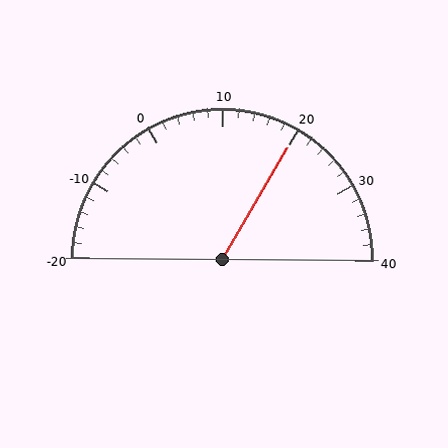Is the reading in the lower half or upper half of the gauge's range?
The reading is in the upper half of the range (-20 to 40).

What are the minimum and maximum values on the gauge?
The gauge ranges from -20 to 40.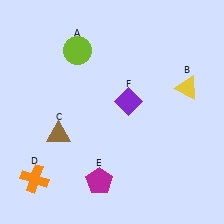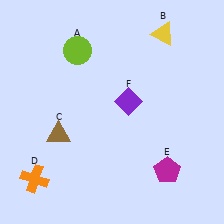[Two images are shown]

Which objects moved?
The objects that moved are: the yellow triangle (B), the magenta pentagon (E).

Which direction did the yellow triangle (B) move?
The yellow triangle (B) moved up.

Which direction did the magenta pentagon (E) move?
The magenta pentagon (E) moved right.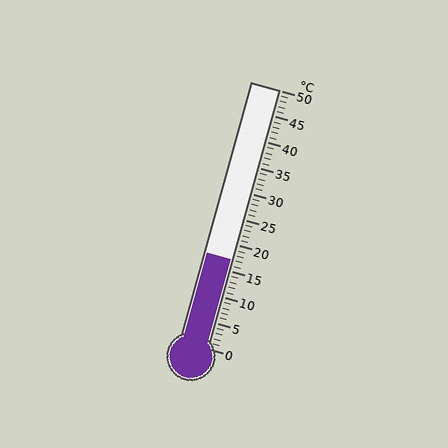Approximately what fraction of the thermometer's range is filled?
The thermometer is filled to approximately 35% of its range.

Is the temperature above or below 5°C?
The temperature is above 5°C.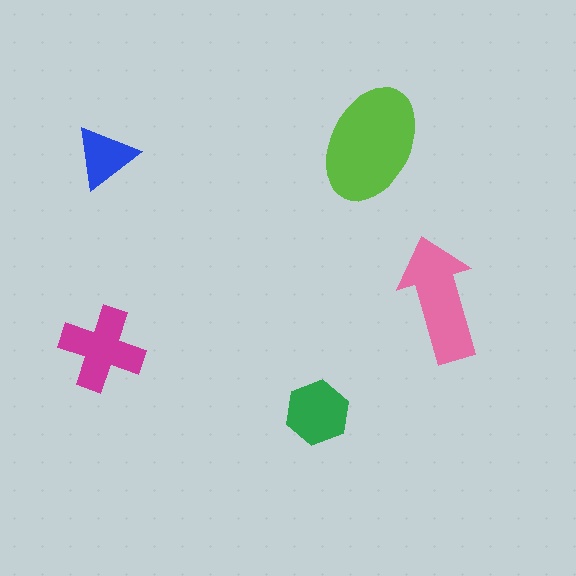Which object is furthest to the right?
The pink arrow is rightmost.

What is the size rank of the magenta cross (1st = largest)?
3rd.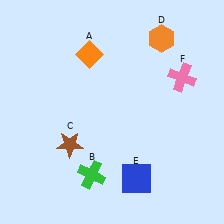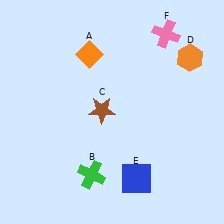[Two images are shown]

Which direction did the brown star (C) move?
The brown star (C) moved up.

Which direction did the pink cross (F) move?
The pink cross (F) moved up.